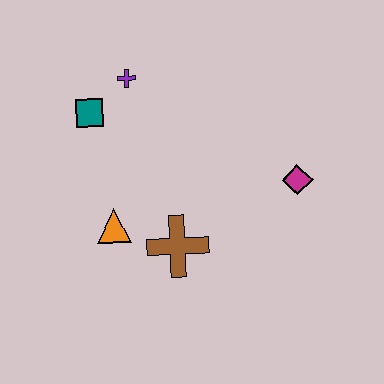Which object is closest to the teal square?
The purple cross is closest to the teal square.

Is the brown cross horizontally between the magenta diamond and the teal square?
Yes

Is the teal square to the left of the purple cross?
Yes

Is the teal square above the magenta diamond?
Yes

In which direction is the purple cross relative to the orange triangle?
The purple cross is above the orange triangle.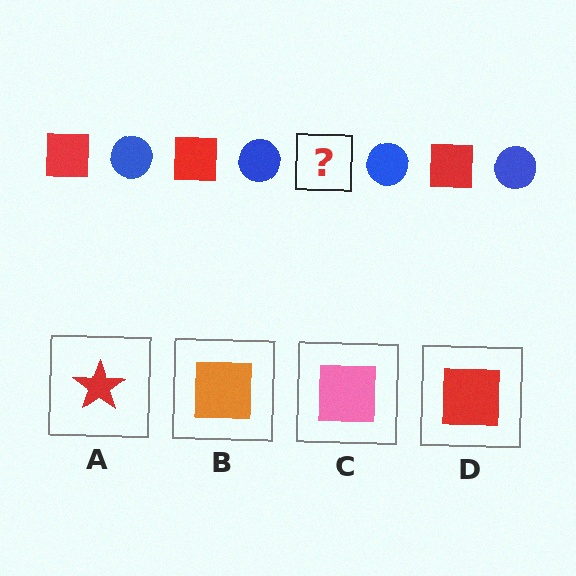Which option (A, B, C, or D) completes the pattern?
D.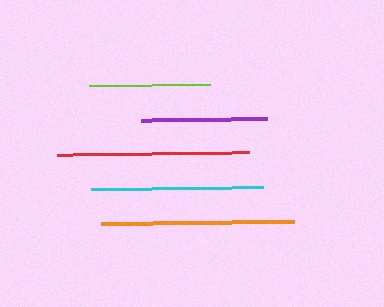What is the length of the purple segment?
The purple segment is approximately 125 pixels long.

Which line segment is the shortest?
The lime line is the shortest at approximately 121 pixels.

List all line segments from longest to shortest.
From longest to shortest: orange, red, cyan, purple, lime.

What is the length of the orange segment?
The orange segment is approximately 193 pixels long.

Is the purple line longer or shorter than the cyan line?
The cyan line is longer than the purple line.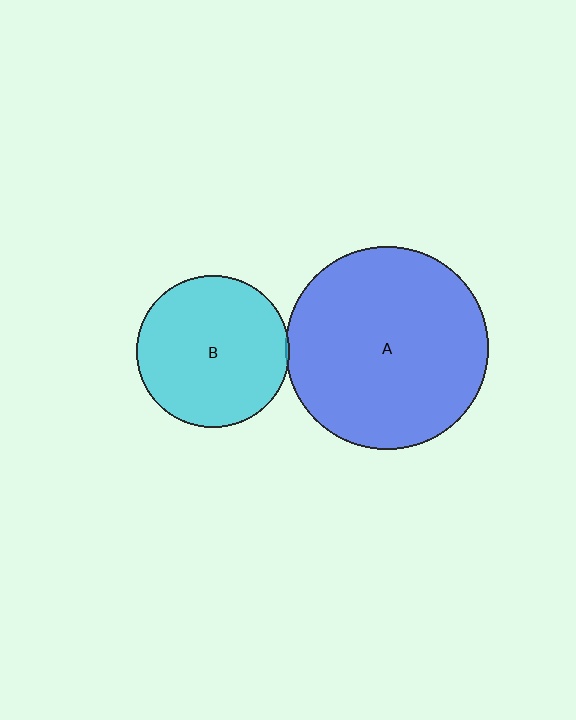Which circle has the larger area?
Circle A (blue).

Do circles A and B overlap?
Yes.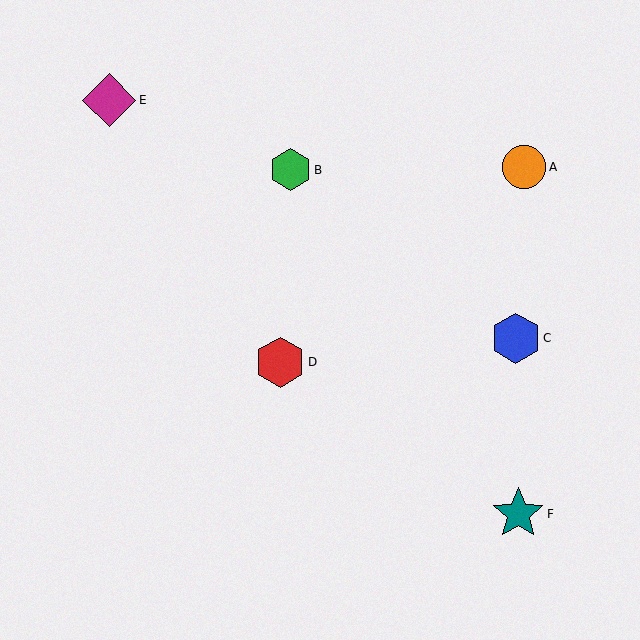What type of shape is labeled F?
Shape F is a teal star.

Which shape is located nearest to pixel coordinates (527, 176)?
The orange circle (labeled A) at (524, 167) is nearest to that location.